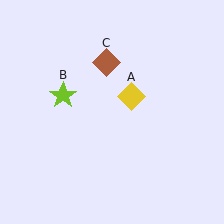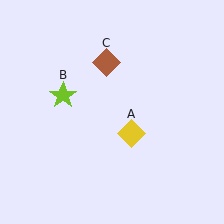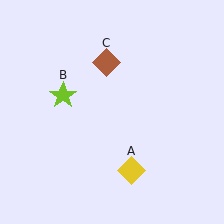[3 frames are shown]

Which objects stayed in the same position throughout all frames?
Lime star (object B) and brown diamond (object C) remained stationary.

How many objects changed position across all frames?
1 object changed position: yellow diamond (object A).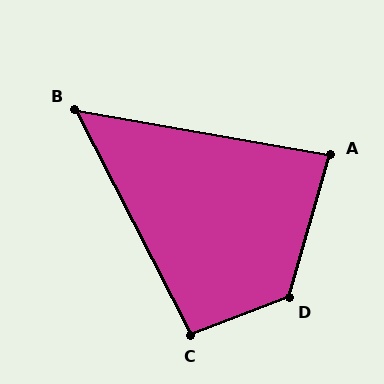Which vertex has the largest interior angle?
D, at approximately 127 degrees.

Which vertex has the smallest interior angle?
B, at approximately 53 degrees.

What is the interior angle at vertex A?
Approximately 84 degrees (acute).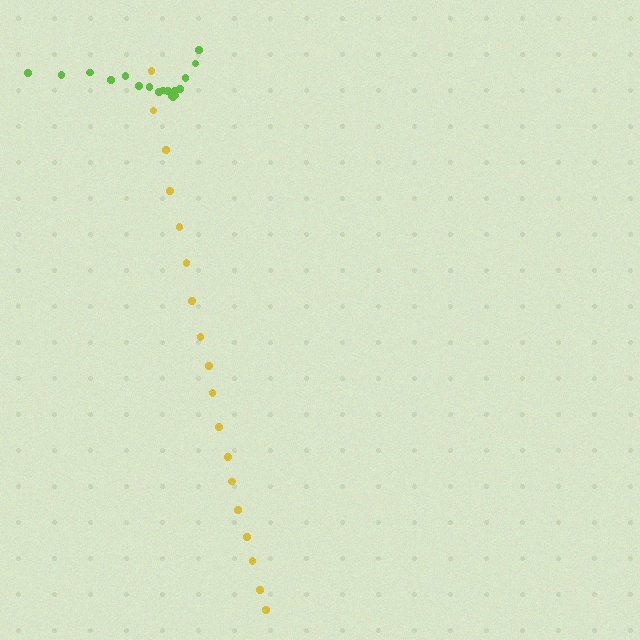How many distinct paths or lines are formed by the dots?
There are 2 distinct paths.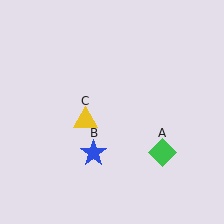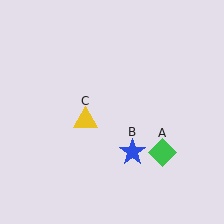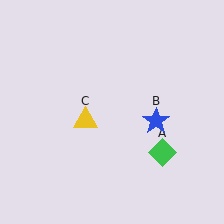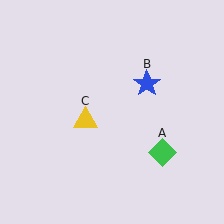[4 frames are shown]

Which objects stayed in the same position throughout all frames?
Green diamond (object A) and yellow triangle (object C) remained stationary.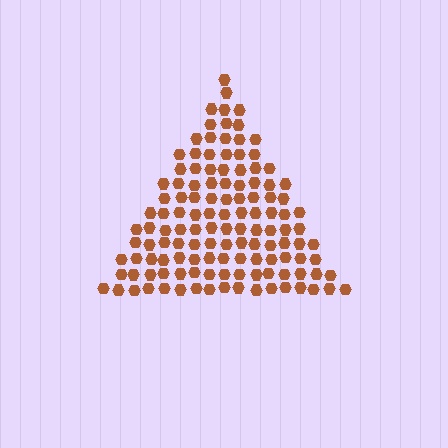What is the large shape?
The large shape is a triangle.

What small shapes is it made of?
It is made of small hexagons.